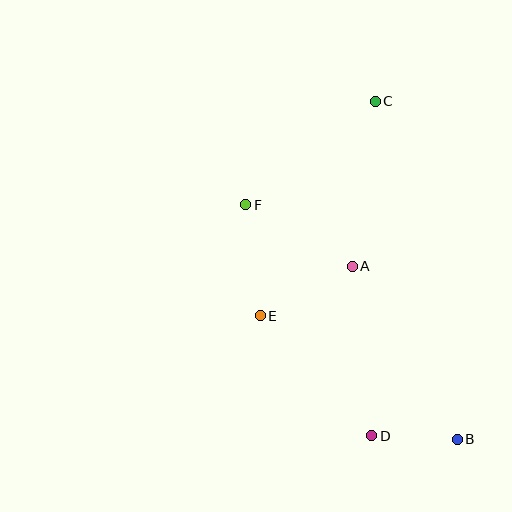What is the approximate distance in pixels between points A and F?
The distance between A and F is approximately 123 pixels.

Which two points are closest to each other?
Points B and D are closest to each other.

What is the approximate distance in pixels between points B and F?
The distance between B and F is approximately 316 pixels.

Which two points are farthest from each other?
Points B and C are farthest from each other.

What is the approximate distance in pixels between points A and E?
The distance between A and E is approximately 104 pixels.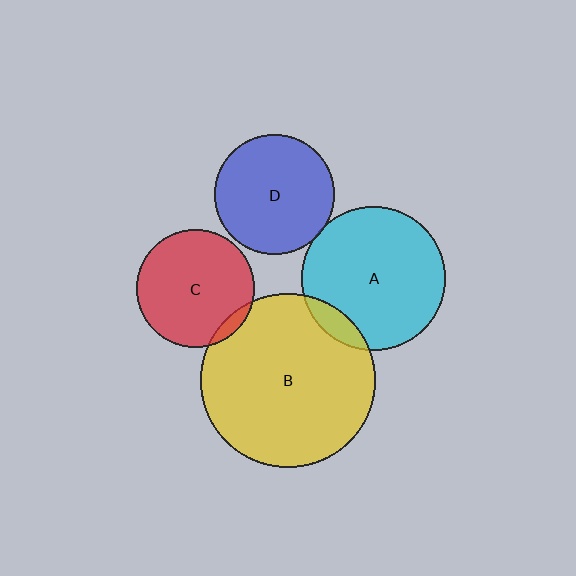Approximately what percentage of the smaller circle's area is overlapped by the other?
Approximately 10%.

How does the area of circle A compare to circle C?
Approximately 1.5 times.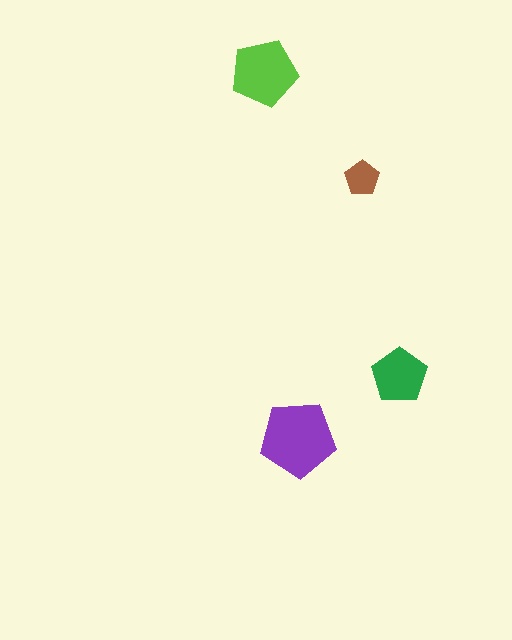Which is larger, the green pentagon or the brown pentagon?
The green one.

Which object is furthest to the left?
The lime pentagon is leftmost.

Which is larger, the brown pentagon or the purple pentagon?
The purple one.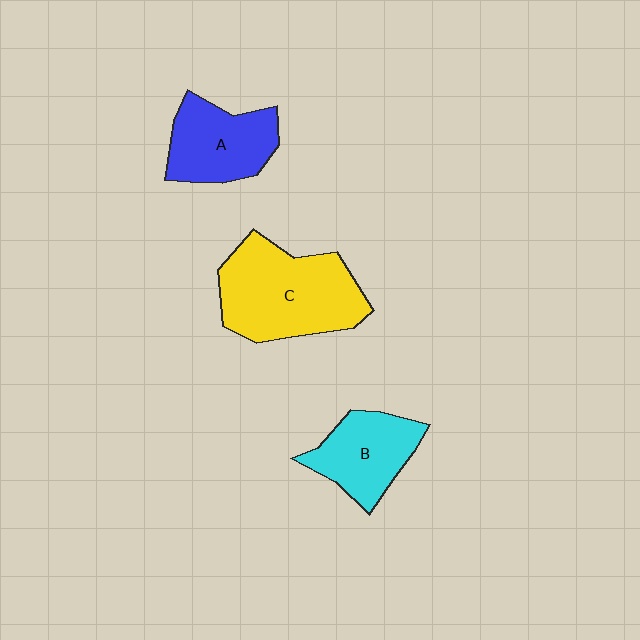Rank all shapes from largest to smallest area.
From largest to smallest: C (yellow), A (blue), B (cyan).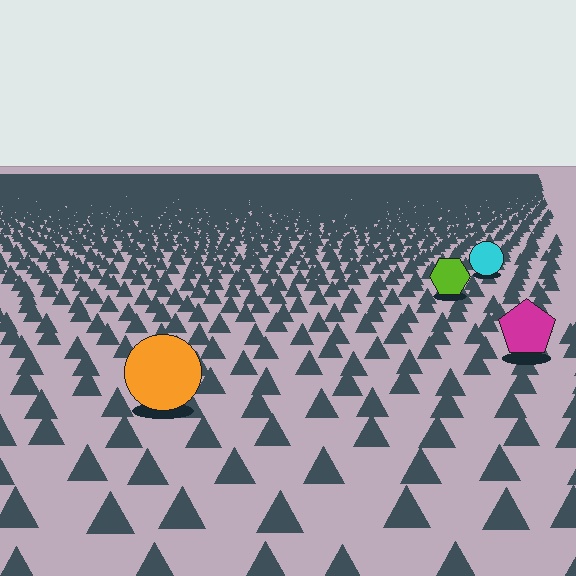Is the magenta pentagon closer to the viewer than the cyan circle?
Yes. The magenta pentagon is closer — you can tell from the texture gradient: the ground texture is coarser near it.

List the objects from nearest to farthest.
From nearest to farthest: the orange circle, the magenta pentagon, the lime hexagon, the cyan circle.